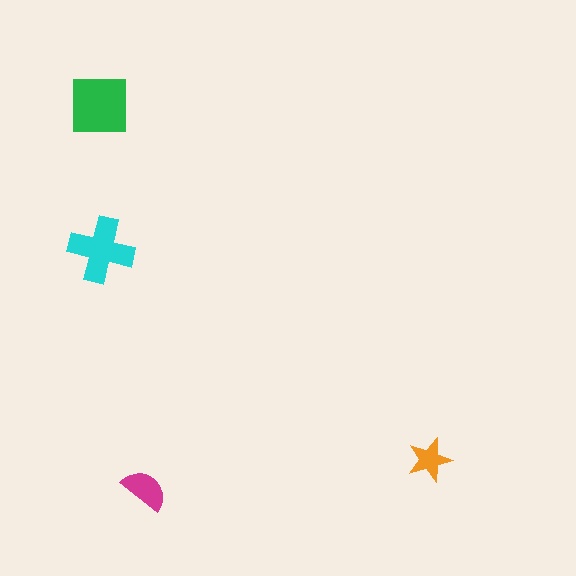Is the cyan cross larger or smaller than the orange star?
Larger.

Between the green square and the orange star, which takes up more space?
The green square.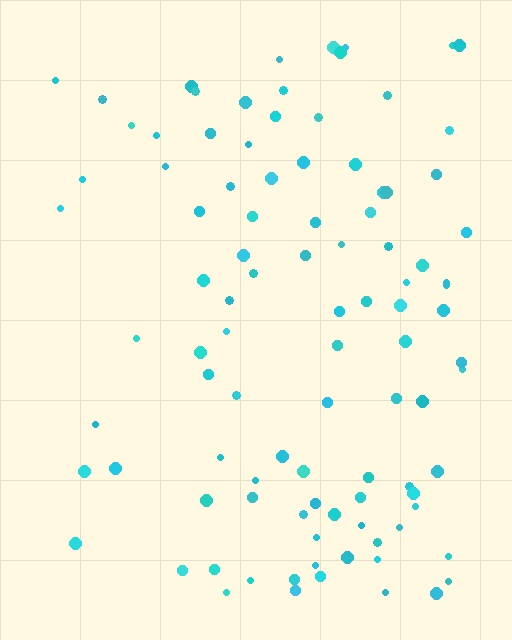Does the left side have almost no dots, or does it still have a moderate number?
Still a moderate number, just noticeably fewer than the right.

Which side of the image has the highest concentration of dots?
The right.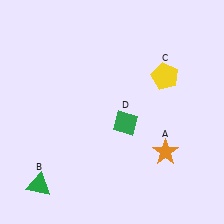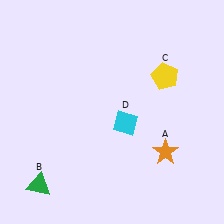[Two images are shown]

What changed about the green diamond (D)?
In Image 1, D is green. In Image 2, it changed to cyan.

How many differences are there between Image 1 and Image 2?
There is 1 difference between the two images.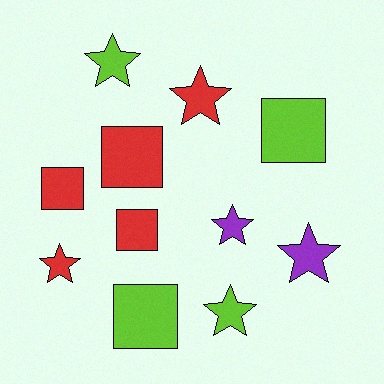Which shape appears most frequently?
Star, with 6 objects.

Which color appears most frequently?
Red, with 5 objects.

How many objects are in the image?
There are 11 objects.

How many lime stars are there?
There are 2 lime stars.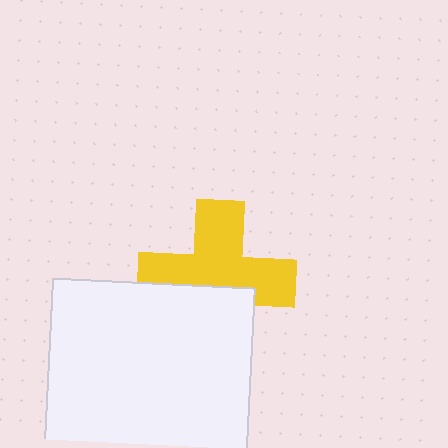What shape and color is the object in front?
The object in front is a white square.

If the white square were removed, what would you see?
You would see the complete yellow cross.